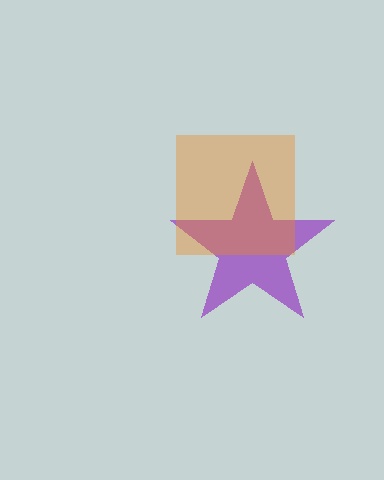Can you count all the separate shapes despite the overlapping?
Yes, there are 2 separate shapes.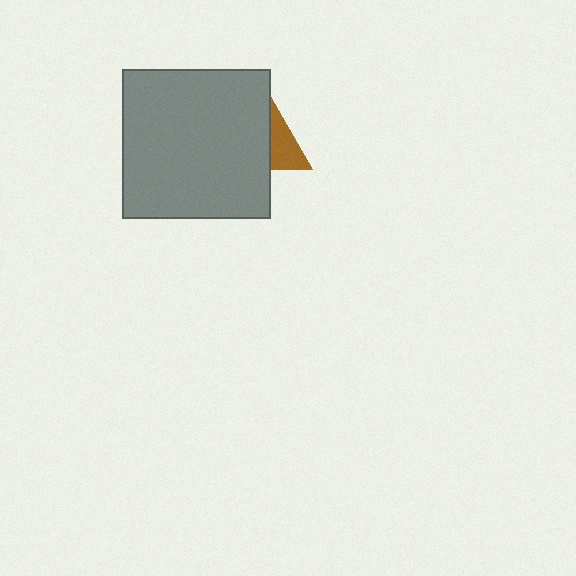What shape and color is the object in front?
The object in front is a gray square.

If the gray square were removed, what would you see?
You would see the complete brown triangle.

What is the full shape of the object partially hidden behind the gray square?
The partially hidden object is a brown triangle.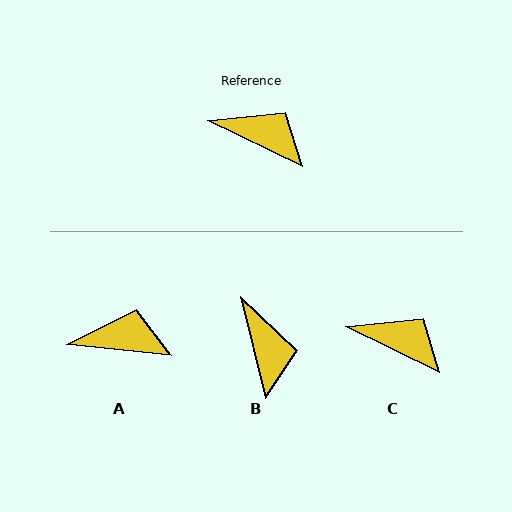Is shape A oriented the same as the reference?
No, it is off by about 21 degrees.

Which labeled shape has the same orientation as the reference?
C.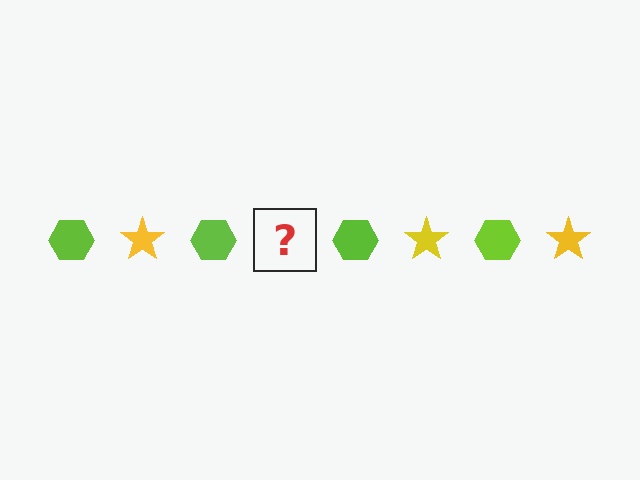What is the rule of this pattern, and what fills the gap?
The rule is that the pattern alternates between lime hexagon and yellow star. The gap should be filled with a yellow star.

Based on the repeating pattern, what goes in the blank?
The blank should be a yellow star.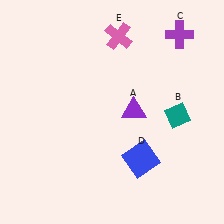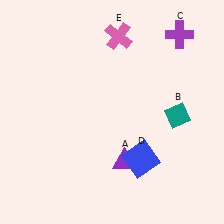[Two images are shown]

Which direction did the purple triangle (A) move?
The purple triangle (A) moved down.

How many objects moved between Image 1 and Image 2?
1 object moved between the two images.